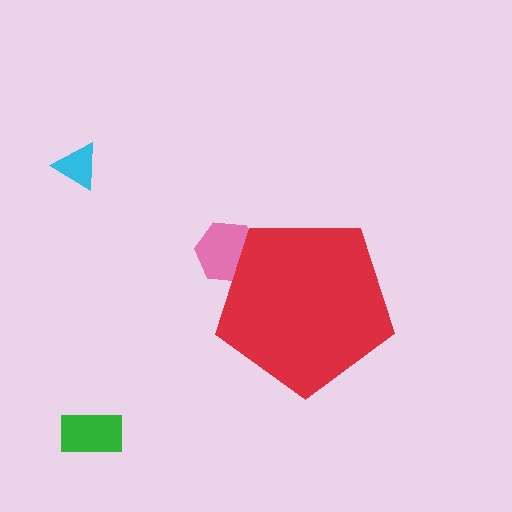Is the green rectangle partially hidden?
No, the green rectangle is fully visible.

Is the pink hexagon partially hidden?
Yes, the pink hexagon is partially hidden behind the red pentagon.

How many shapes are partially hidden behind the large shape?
1 shape is partially hidden.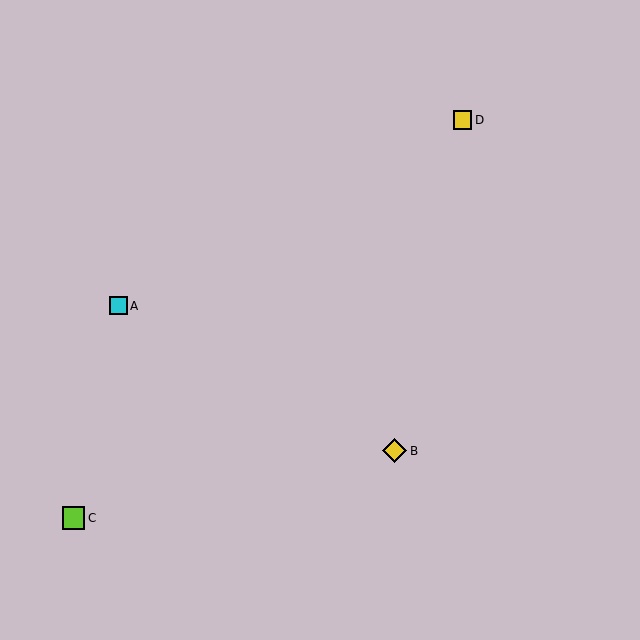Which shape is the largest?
The yellow diamond (labeled B) is the largest.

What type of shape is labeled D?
Shape D is a yellow square.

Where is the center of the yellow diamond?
The center of the yellow diamond is at (395, 451).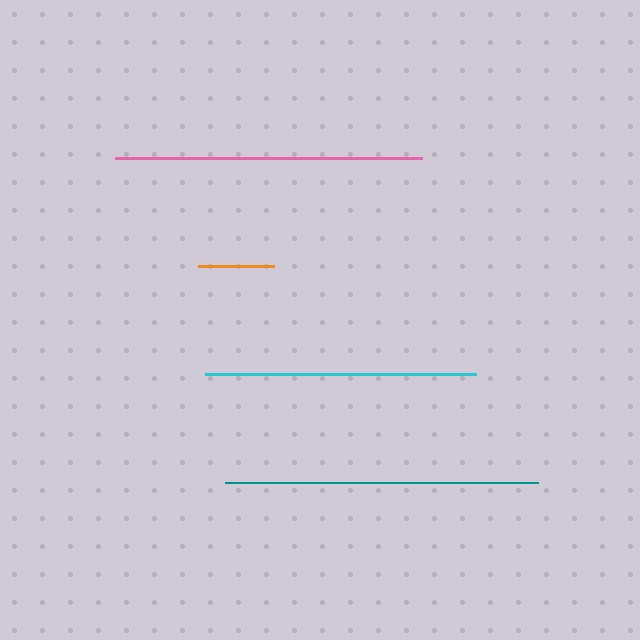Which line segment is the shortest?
The orange line is the shortest at approximately 76 pixels.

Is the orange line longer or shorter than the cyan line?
The cyan line is longer than the orange line.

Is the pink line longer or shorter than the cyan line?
The pink line is longer than the cyan line.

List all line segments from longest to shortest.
From longest to shortest: teal, pink, cyan, orange.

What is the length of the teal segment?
The teal segment is approximately 312 pixels long.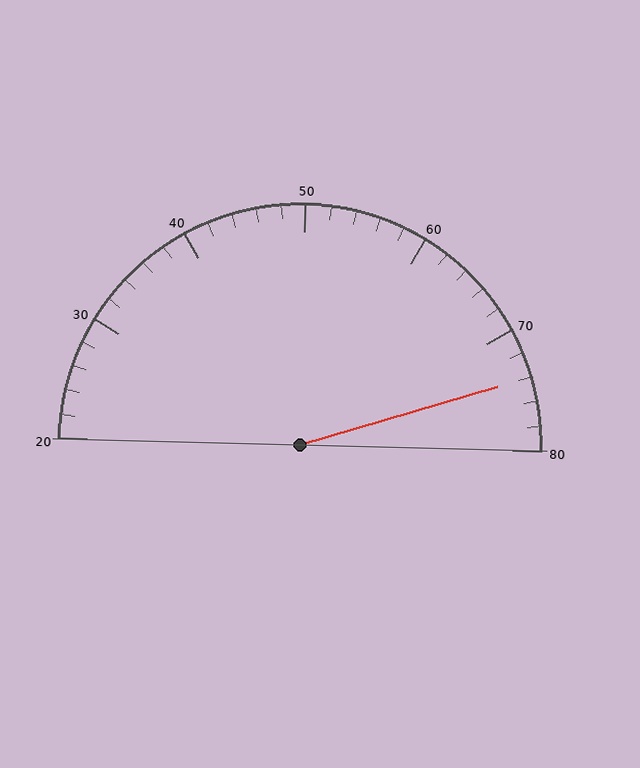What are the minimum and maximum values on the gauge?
The gauge ranges from 20 to 80.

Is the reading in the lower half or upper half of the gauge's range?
The reading is in the upper half of the range (20 to 80).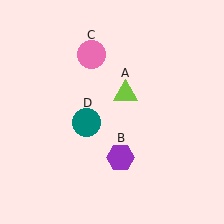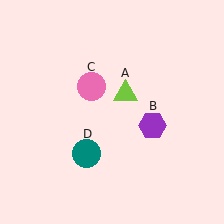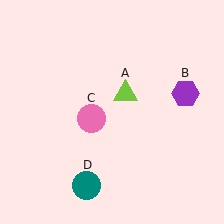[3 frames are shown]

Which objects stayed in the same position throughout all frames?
Lime triangle (object A) remained stationary.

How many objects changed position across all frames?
3 objects changed position: purple hexagon (object B), pink circle (object C), teal circle (object D).